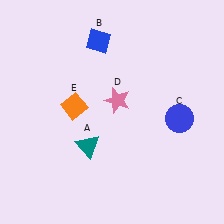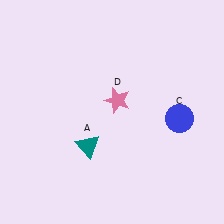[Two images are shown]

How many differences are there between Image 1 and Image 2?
There are 2 differences between the two images.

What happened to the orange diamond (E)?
The orange diamond (E) was removed in Image 2. It was in the top-left area of Image 1.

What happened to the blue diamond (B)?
The blue diamond (B) was removed in Image 2. It was in the top-left area of Image 1.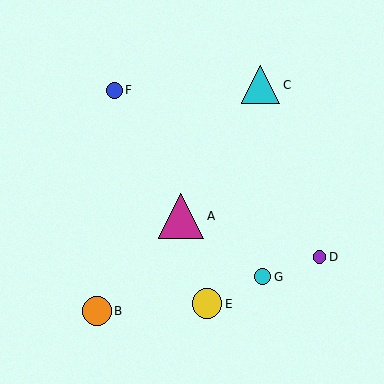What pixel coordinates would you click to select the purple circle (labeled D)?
Click at (320, 257) to select the purple circle D.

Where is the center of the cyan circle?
The center of the cyan circle is at (263, 277).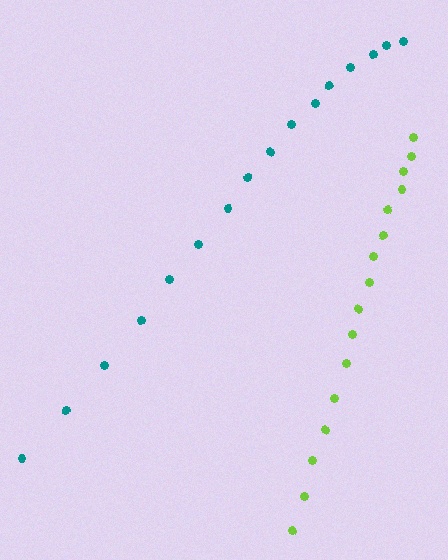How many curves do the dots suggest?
There are 2 distinct paths.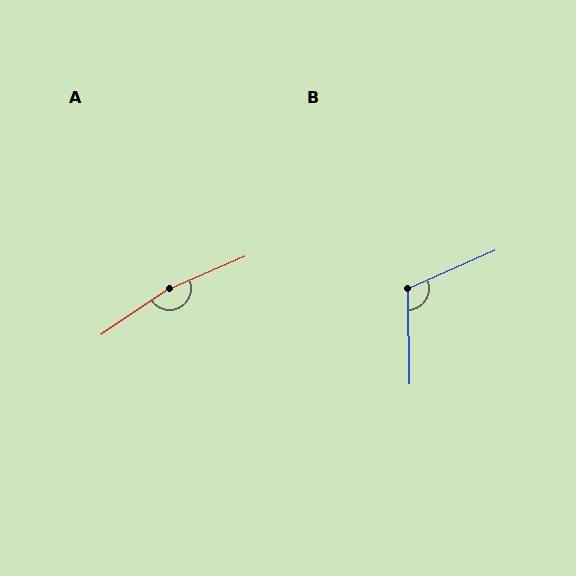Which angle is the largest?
A, at approximately 169 degrees.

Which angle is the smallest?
B, at approximately 113 degrees.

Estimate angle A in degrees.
Approximately 169 degrees.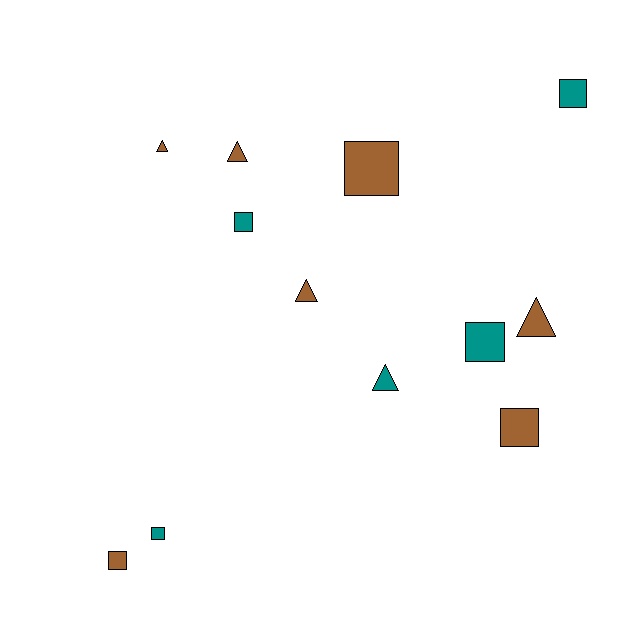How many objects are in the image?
There are 12 objects.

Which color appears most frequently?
Brown, with 7 objects.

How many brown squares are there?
There are 3 brown squares.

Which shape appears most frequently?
Square, with 7 objects.